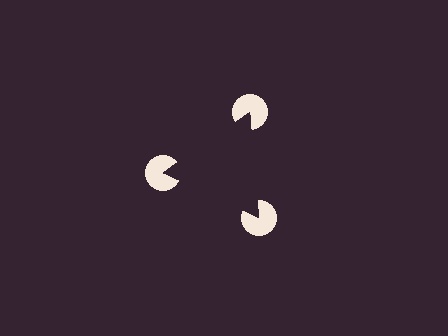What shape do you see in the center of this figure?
An illusory triangle — its edges are inferred from the aligned wedge cuts in the pac-man discs, not physically drawn.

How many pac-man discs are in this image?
There are 3 — one at each vertex of the illusory triangle.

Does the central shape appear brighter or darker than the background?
It typically appears slightly darker than the background, even though no actual brightness change is drawn.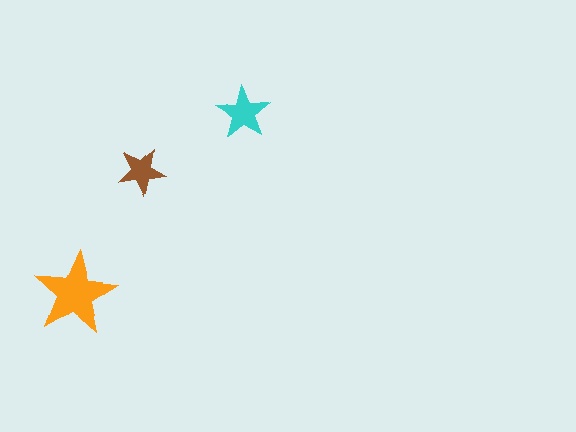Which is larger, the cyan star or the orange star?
The orange one.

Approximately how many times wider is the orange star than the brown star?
About 1.5 times wider.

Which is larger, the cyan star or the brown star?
The cyan one.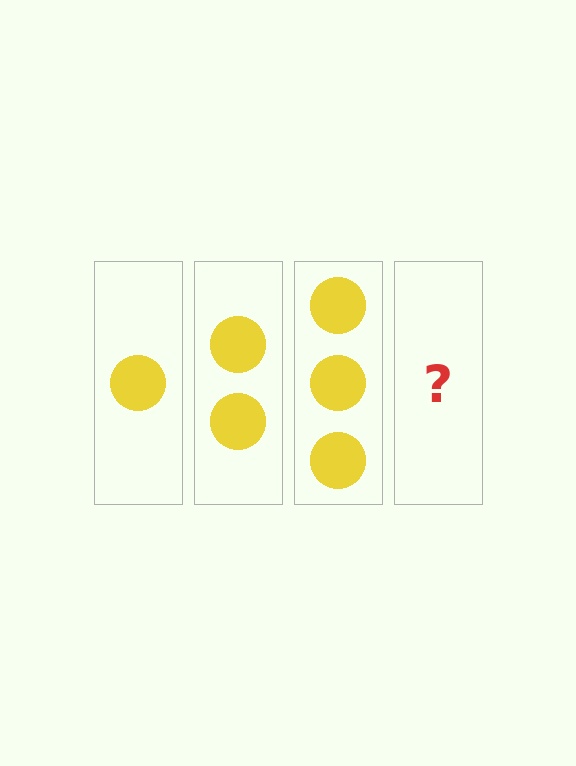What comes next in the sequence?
The next element should be 4 circles.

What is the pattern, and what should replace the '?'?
The pattern is that each step adds one more circle. The '?' should be 4 circles.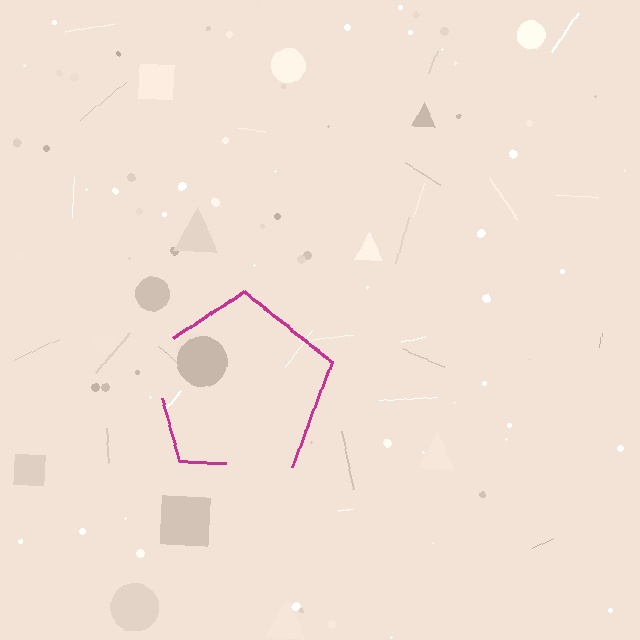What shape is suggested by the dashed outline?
The dashed outline suggests a pentagon.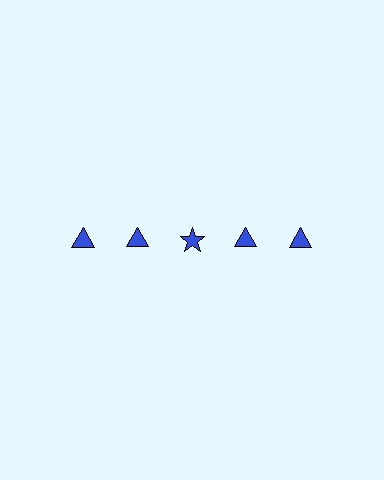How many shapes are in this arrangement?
There are 5 shapes arranged in a grid pattern.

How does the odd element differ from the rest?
It has a different shape: star instead of triangle.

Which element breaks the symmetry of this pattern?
The blue star in the top row, center column breaks the symmetry. All other shapes are blue triangles.